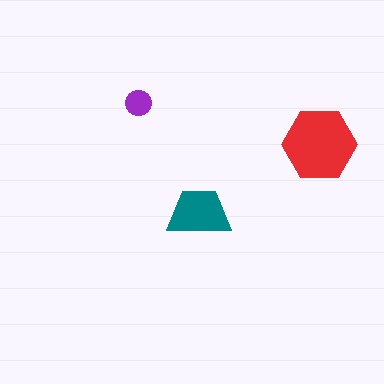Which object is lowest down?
The teal trapezoid is bottommost.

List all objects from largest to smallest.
The red hexagon, the teal trapezoid, the purple circle.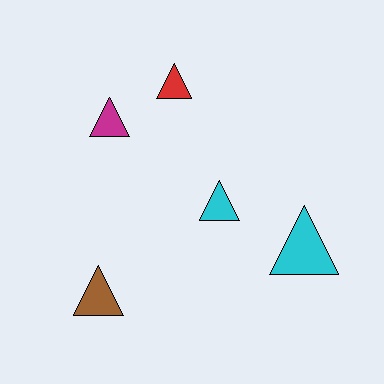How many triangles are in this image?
There are 5 triangles.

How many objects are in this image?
There are 5 objects.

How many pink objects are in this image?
There are no pink objects.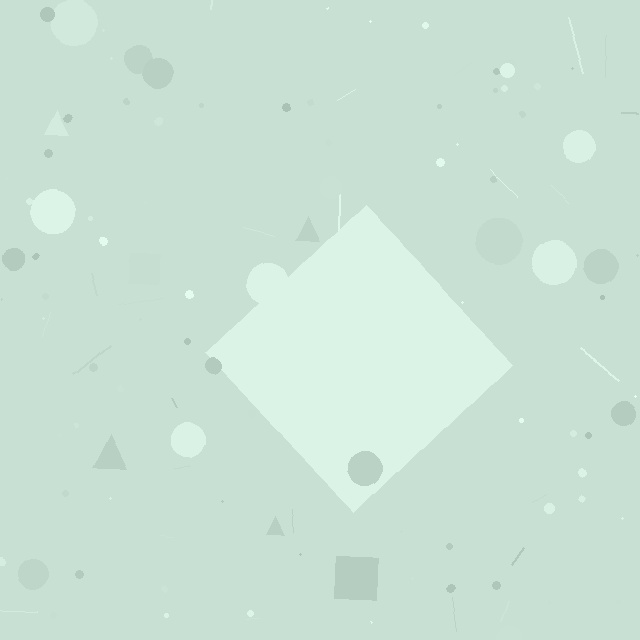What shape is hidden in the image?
A diamond is hidden in the image.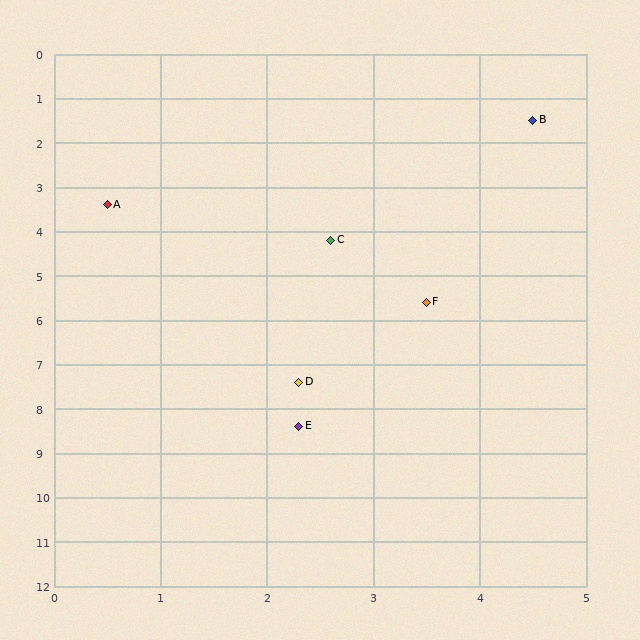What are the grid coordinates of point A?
Point A is at approximately (0.5, 3.4).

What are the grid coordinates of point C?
Point C is at approximately (2.6, 4.2).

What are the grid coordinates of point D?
Point D is at approximately (2.3, 7.4).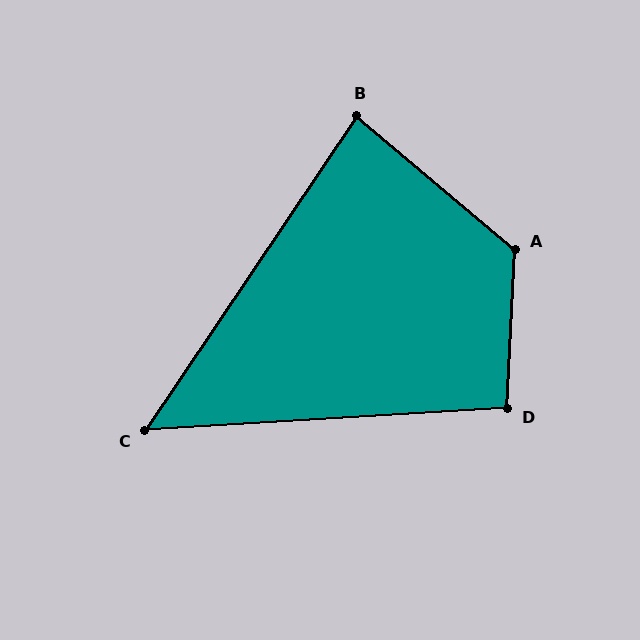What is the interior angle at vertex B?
Approximately 84 degrees (acute).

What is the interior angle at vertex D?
Approximately 96 degrees (obtuse).